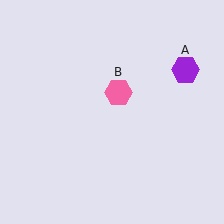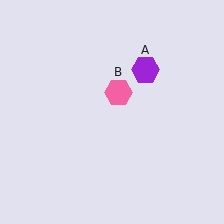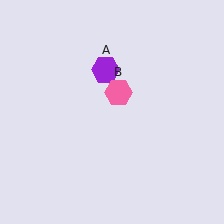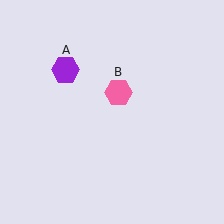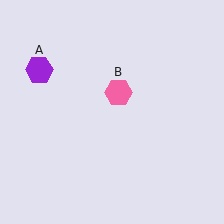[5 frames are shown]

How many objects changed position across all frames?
1 object changed position: purple hexagon (object A).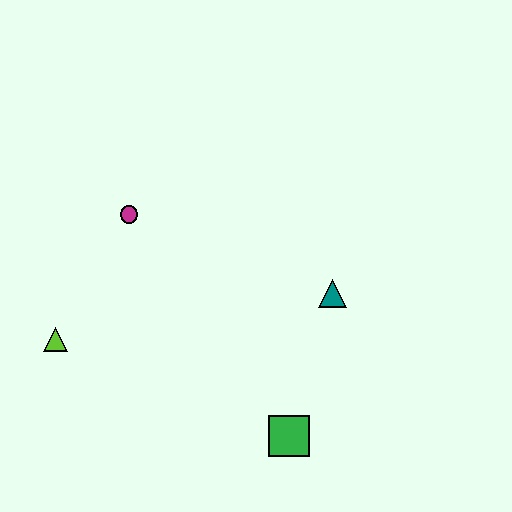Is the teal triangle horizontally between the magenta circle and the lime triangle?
No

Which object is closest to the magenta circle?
The lime triangle is closest to the magenta circle.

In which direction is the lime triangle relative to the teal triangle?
The lime triangle is to the left of the teal triangle.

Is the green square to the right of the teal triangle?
No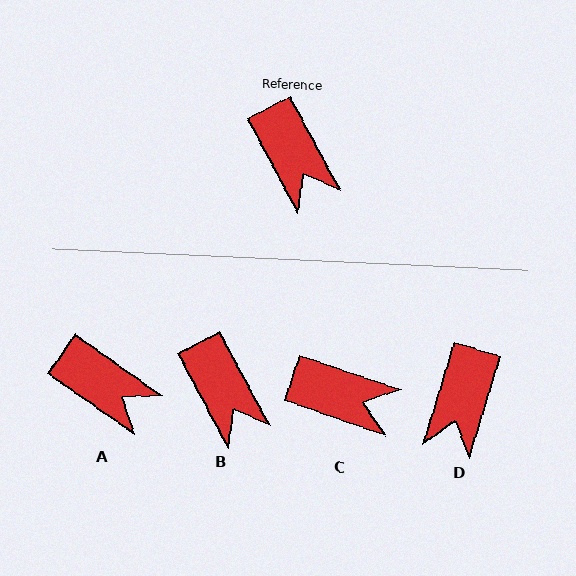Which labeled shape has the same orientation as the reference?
B.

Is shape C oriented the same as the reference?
No, it is off by about 43 degrees.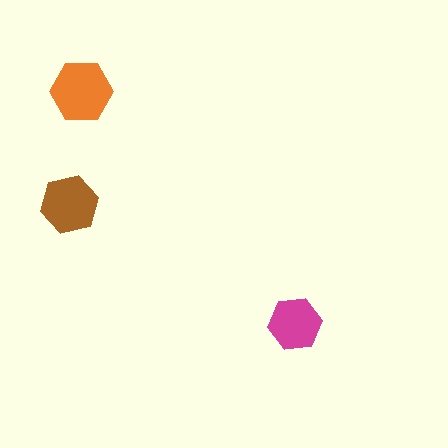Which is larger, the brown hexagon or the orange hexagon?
The orange one.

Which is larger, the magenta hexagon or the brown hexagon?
The brown one.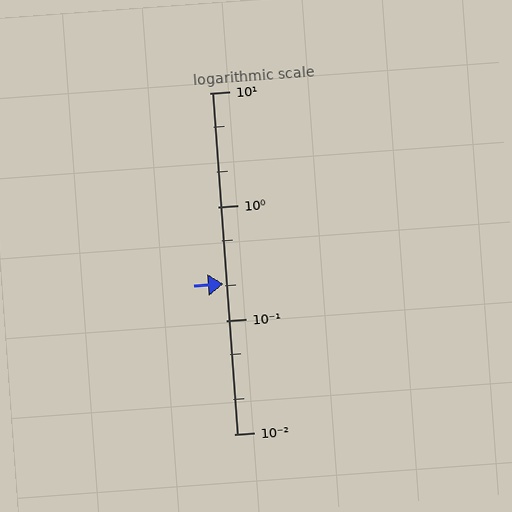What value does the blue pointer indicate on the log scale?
The pointer indicates approximately 0.21.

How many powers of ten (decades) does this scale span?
The scale spans 3 decades, from 0.01 to 10.